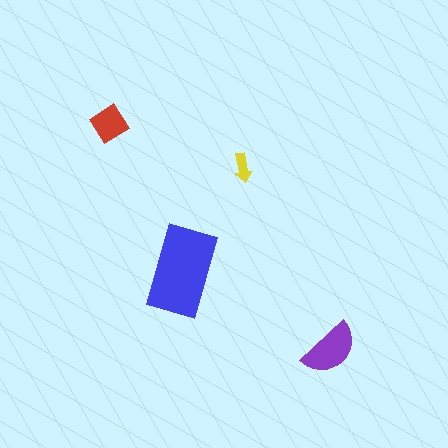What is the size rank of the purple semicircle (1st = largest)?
2nd.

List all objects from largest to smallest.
The blue rectangle, the purple semicircle, the red diamond, the yellow arrow.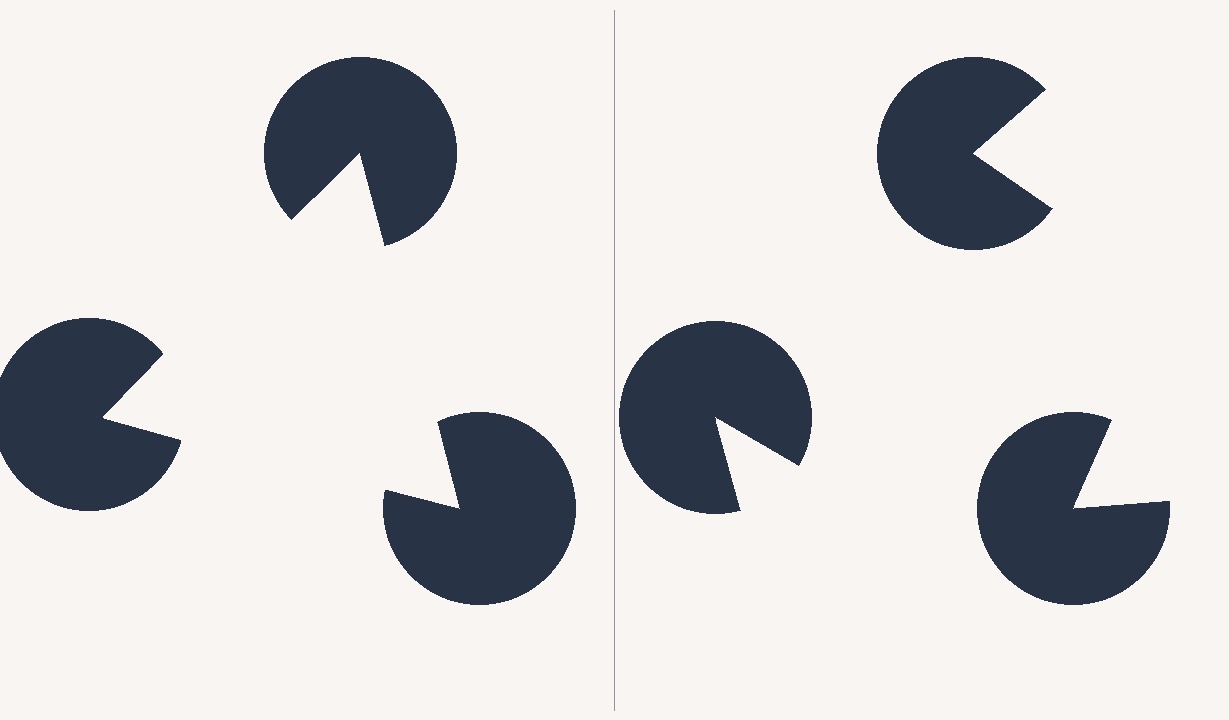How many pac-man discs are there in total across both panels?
6 — 3 on each side.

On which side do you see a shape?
An illusory triangle appears on the left side. On the right side the wedge cuts are rotated, so no coherent shape forms.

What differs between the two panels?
The pac-man discs are positioned identically on both sides; only the wedge orientations differ. On the left they align to a triangle; on the right they are misaligned.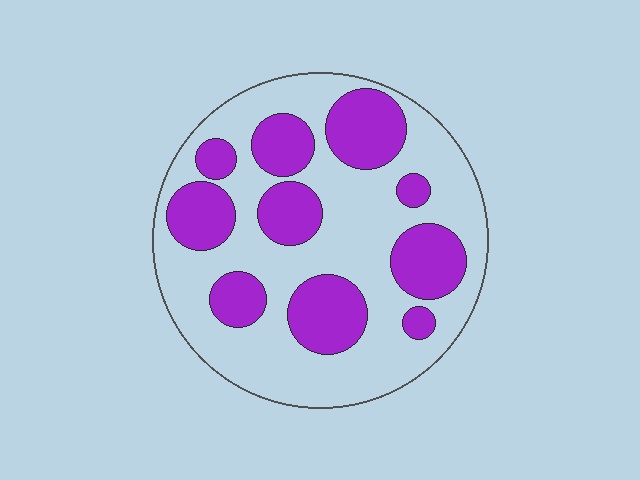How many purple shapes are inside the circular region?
10.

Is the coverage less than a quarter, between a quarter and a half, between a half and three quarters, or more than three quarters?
Between a quarter and a half.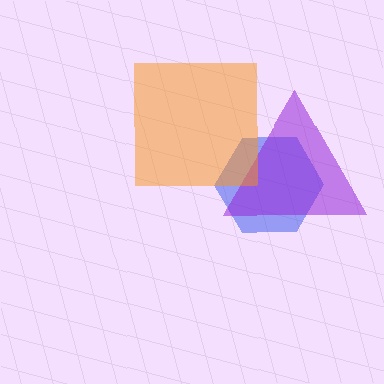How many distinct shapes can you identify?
There are 3 distinct shapes: a blue hexagon, a purple triangle, an orange square.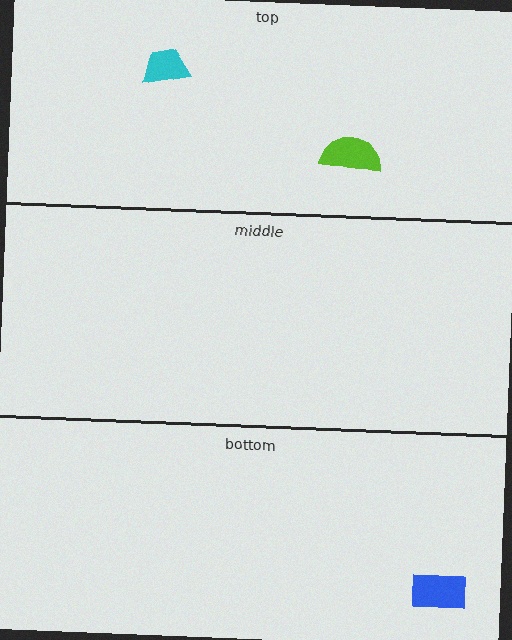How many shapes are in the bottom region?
1.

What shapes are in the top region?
The lime semicircle, the cyan trapezoid.